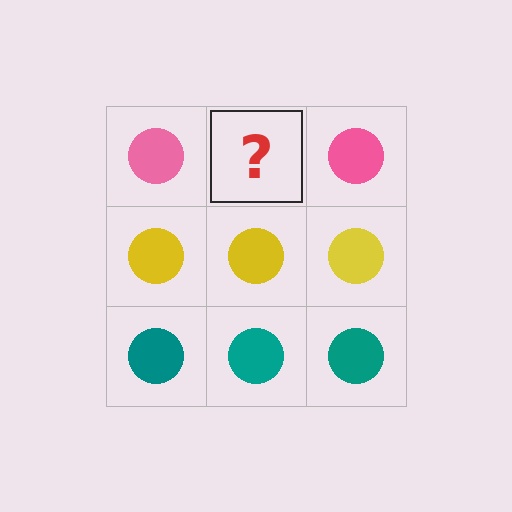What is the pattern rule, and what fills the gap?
The rule is that each row has a consistent color. The gap should be filled with a pink circle.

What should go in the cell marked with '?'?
The missing cell should contain a pink circle.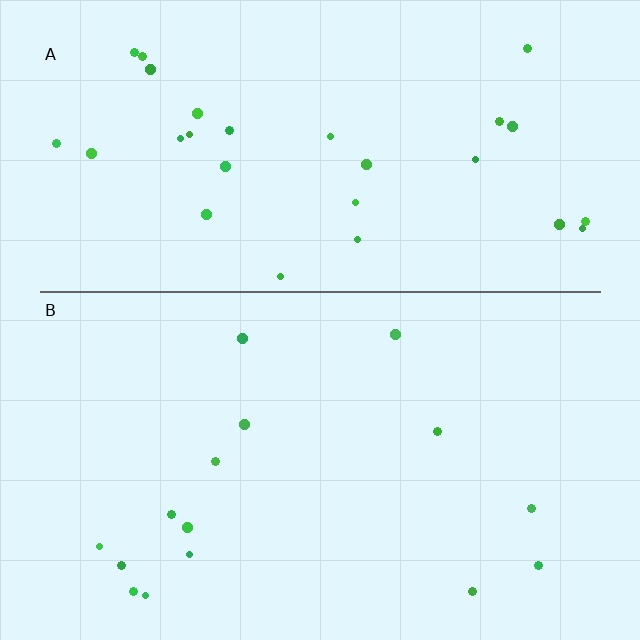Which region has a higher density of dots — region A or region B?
A (the top).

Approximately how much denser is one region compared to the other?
Approximately 1.9× — region A over region B.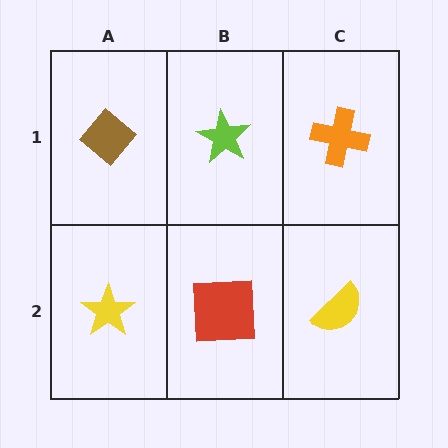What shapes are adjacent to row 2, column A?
A brown diamond (row 1, column A), a red square (row 2, column B).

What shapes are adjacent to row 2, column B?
A lime star (row 1, column B), a yellow star (row 2, column A), a yellow semicircle (row 2, column C).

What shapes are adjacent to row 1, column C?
A yellow semicircle (row 2, column C), a lime star (row 1, column B).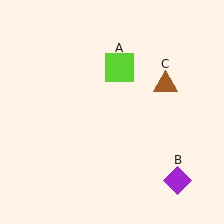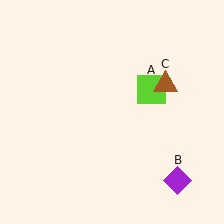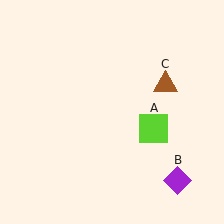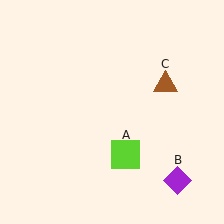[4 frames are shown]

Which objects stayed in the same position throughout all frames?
Purple diamond (object B) and brown triangle (object C) remained stationary.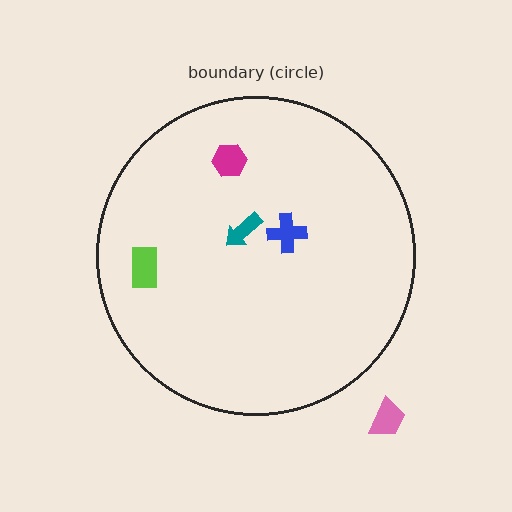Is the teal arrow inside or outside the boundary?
Inside.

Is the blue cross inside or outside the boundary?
Inside.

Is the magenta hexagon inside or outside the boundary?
Inside.